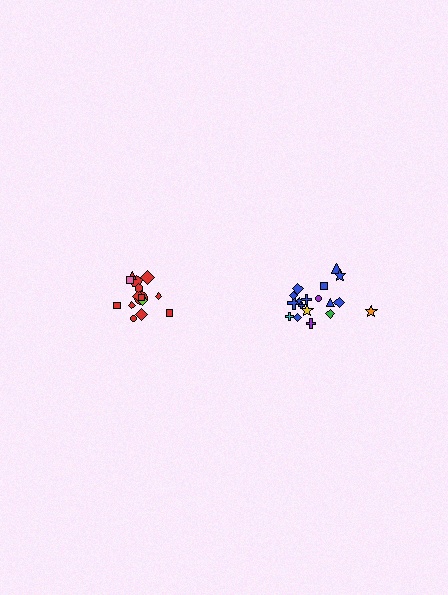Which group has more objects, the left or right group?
The right group.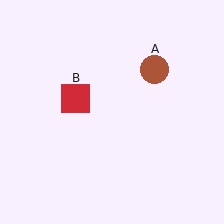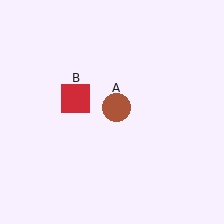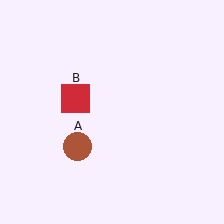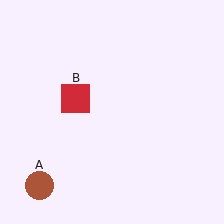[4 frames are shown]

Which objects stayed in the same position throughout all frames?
Red square (object B) remained stationary.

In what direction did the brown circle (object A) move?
The brown circle (object A) moved down and to the left.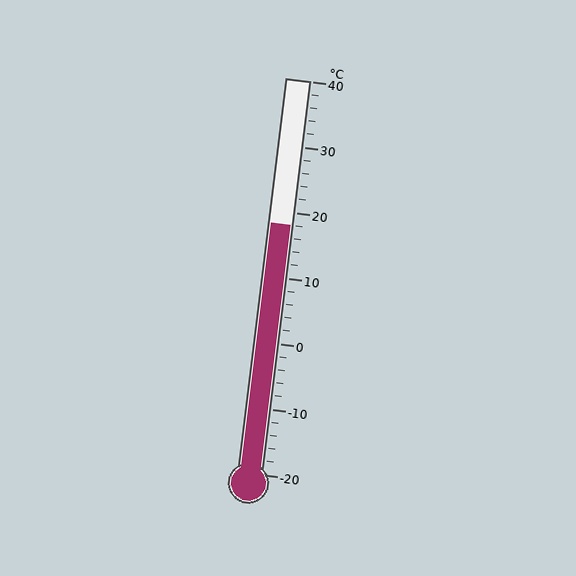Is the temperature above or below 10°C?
The temperature is above 10°C.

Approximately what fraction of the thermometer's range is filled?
The thermometer is filled to approximately 65% of its range.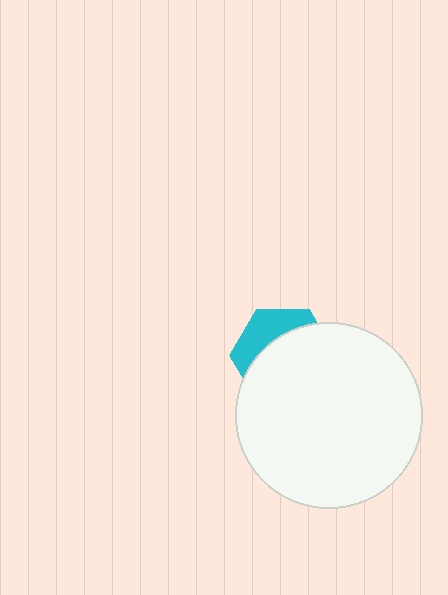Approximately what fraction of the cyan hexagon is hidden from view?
Roughly 67% of the cyan hexagon is hidden behind the white circle.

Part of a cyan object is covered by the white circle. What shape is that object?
It is a hexagon.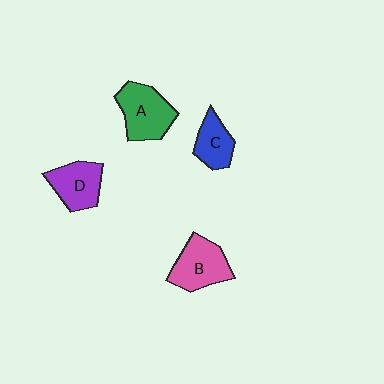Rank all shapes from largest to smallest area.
From largest to smallest: A (green), B (pink), D (purple), C (blue).